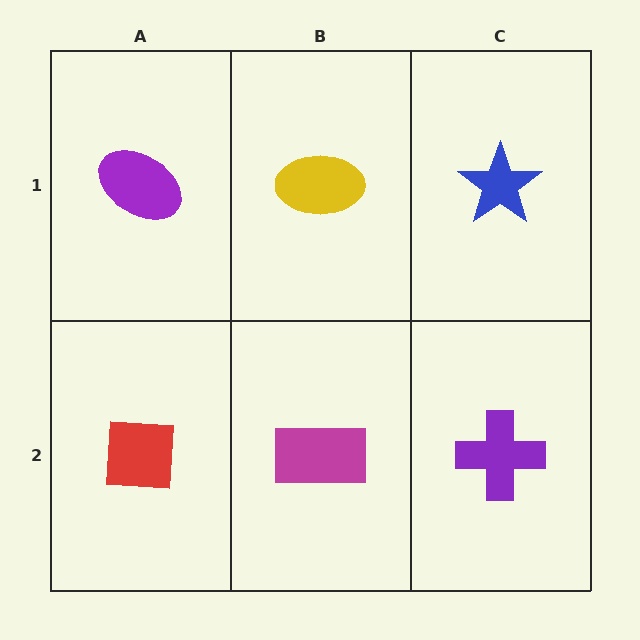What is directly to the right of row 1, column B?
A blue star.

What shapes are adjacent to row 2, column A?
A purple ellipse (row 1, column A), a magenta rectangle (row 2, column B).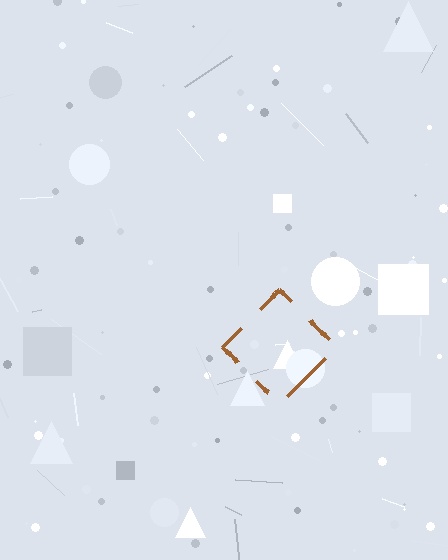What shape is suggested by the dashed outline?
The dashed outline suggests a diamond.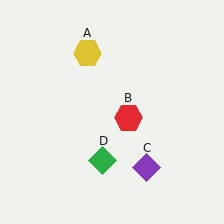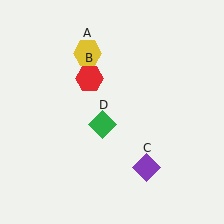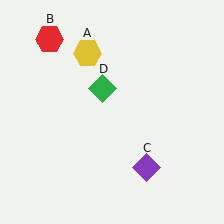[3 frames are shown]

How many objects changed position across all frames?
2 objects changed position: red hexagon (object B), green diamond (object D).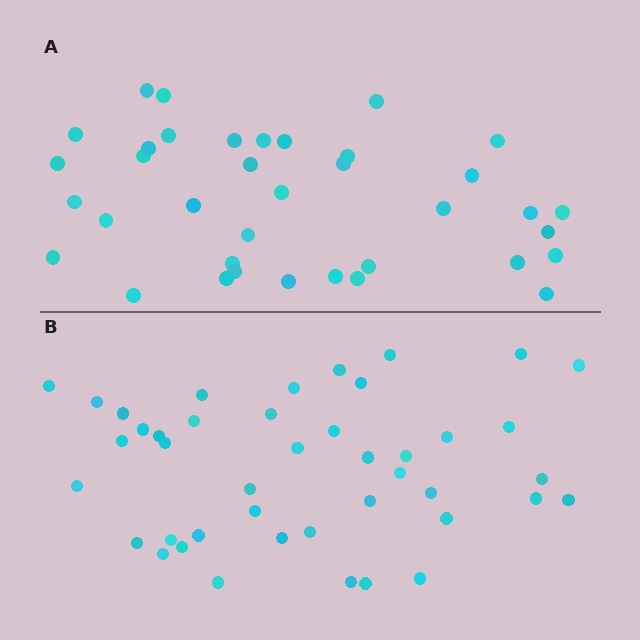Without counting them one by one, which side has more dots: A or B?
Region B (the bottom region) has more dots.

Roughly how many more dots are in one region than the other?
Region B has about 6 more dots than region A.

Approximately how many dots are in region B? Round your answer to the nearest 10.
About 40 dots. (The exact count is 43, which rounds to 40.)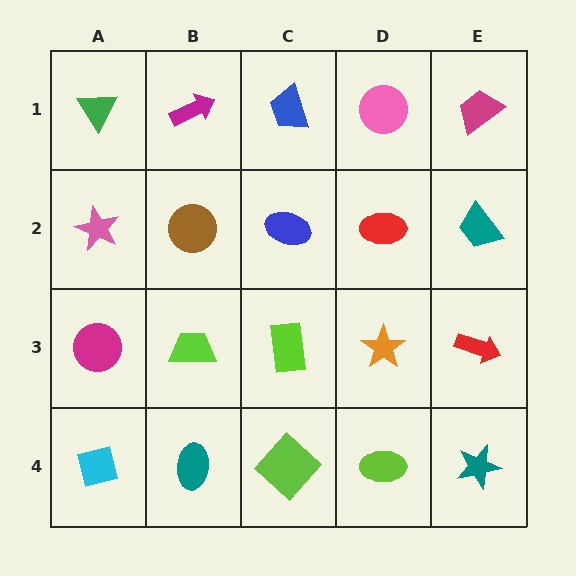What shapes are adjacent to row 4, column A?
A magenta circle (row 3, column A), a teal ellipse (row 4, column B).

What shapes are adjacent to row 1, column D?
A red ellipse (row 2, column D), a blue trapezoid (row 1, column C), a magenta trapezoid (row 1, column E).